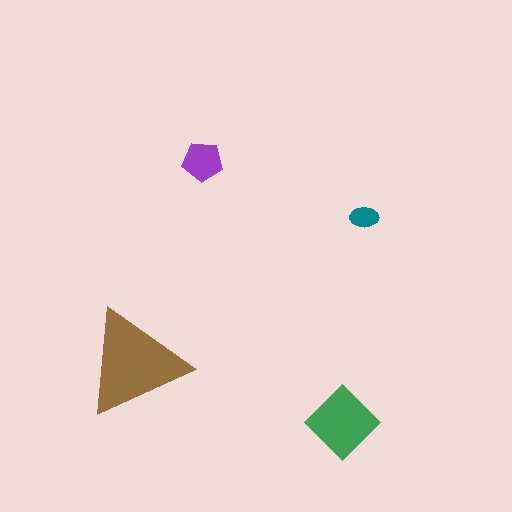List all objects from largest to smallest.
The brown triangle, the green diamond, the purple pentagon, the teal ellipse.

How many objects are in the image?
There are 4 objects in the image.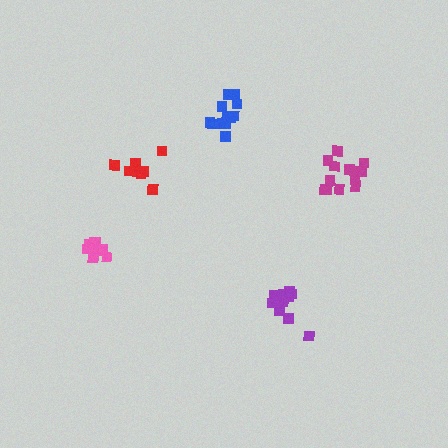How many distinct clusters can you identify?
There are 5 distinct clusters.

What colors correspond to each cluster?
The clusters are colored: magenta, purple, red, blue, pink.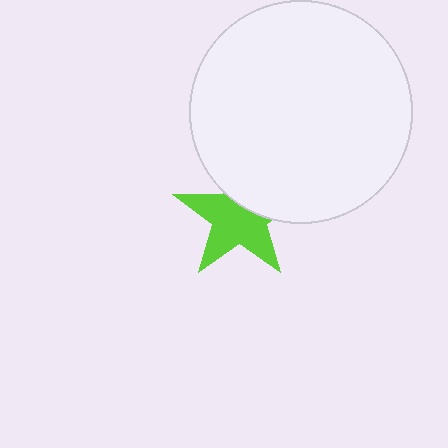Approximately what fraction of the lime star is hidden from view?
Roughly 35% of the lime star is hidden behind the white circle.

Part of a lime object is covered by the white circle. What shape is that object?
It is a star.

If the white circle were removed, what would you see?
You would see the complete lime star.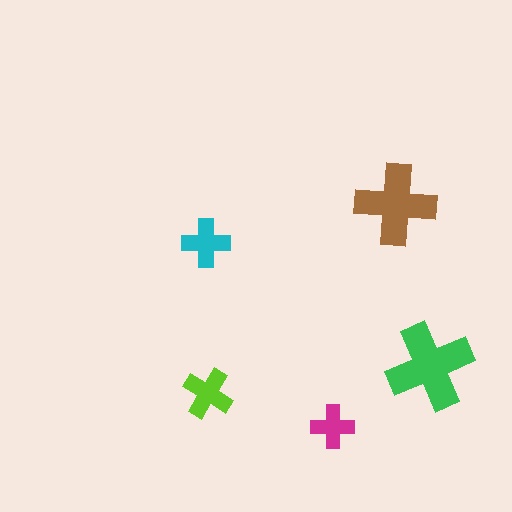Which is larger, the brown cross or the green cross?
The green one.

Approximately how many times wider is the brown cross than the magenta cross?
About 2 times wider.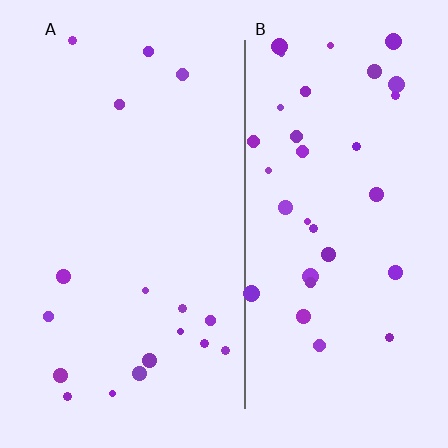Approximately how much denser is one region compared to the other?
Approximately 1.9× — region B over region A.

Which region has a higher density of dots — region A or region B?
B (the right).